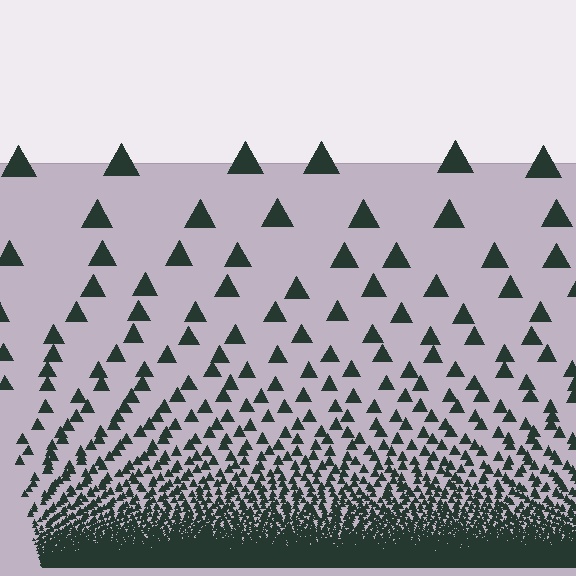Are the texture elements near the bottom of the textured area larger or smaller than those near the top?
Smaller. The gradient is inverted — elements near the bottom are smaller and denser.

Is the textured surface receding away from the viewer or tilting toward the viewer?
The surface appears to tilt toward the viewer. Texture elements get larger and sparser toward the top.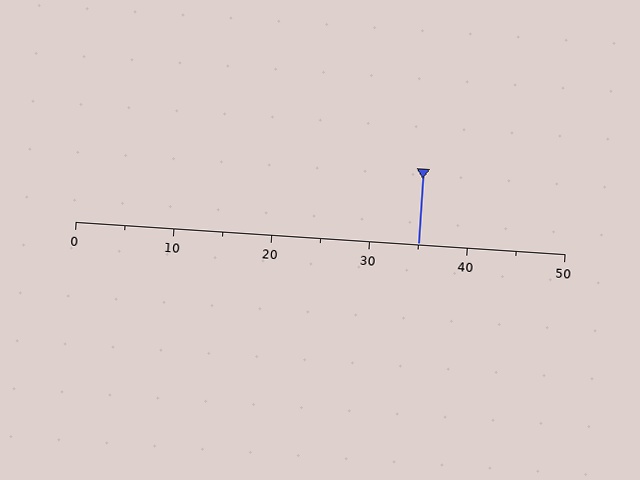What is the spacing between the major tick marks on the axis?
The major ticks are spaced 10 apart.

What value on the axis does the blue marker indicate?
The marker indicates approximately 35.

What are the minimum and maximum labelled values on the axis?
The axis runs from 0 to 50.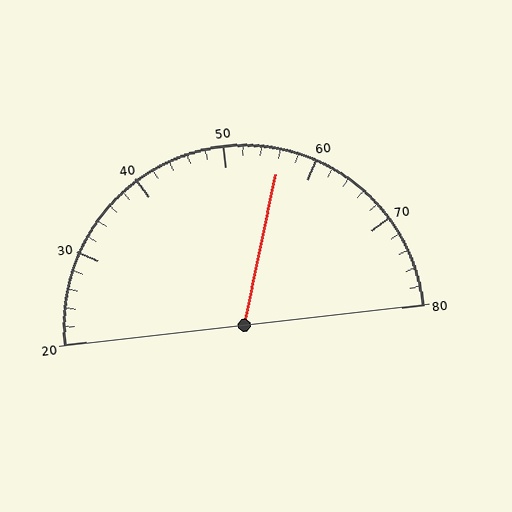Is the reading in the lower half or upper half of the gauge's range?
The reading is in the upper half of the range (20 to 80).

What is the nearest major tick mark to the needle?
The nearest major tick mark is 60.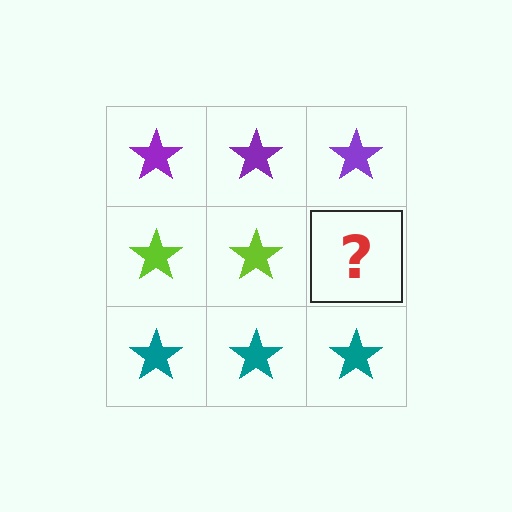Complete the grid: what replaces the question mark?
The question mark should be replaced with a lime star.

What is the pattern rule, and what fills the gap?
The rule is that each row has a consistent color. The gap should be filled with a lime star.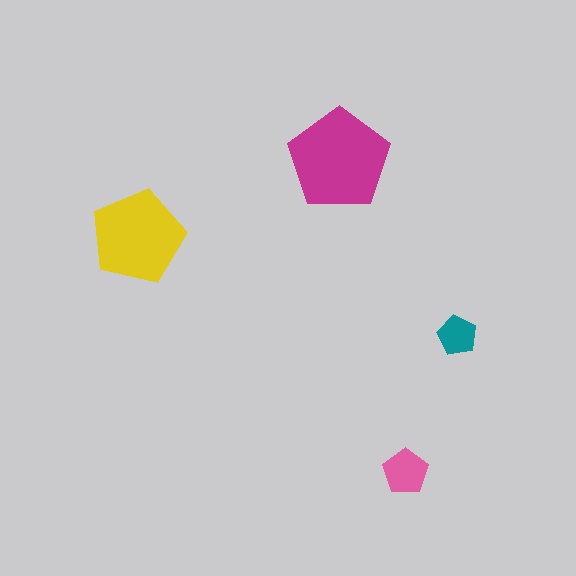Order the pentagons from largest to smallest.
the magenta one, the yellow one, the pink one, the teal one.